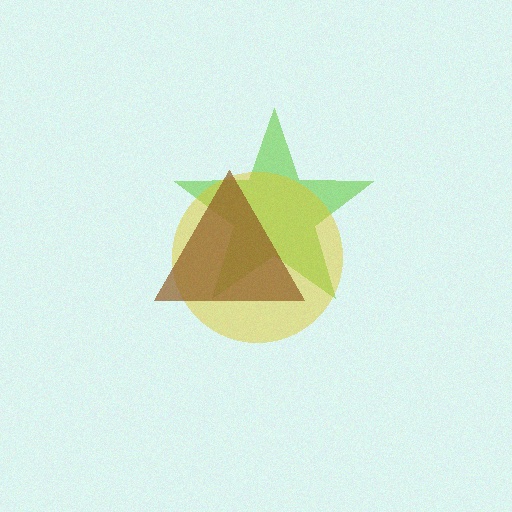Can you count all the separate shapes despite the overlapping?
Yes, there are 3 separate shapes.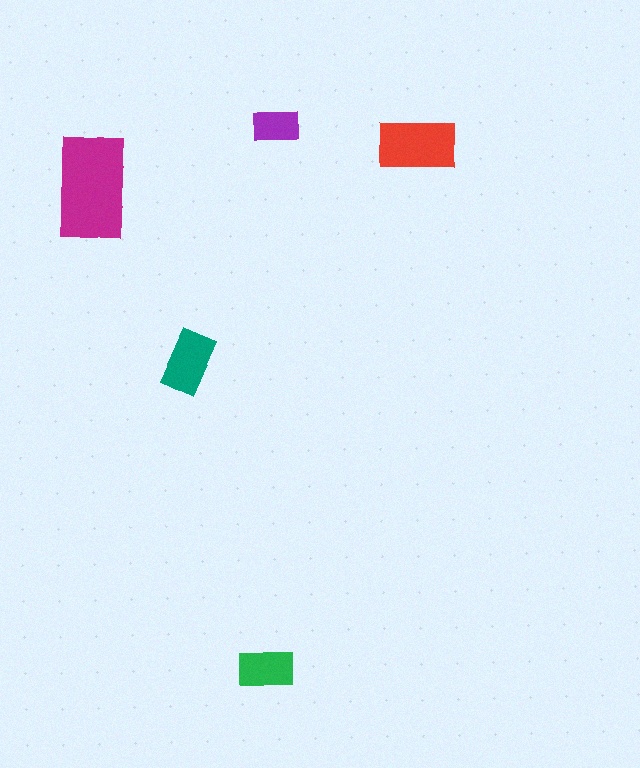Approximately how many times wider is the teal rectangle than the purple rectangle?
About 1.5 times wider.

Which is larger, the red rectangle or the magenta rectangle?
The magenta one.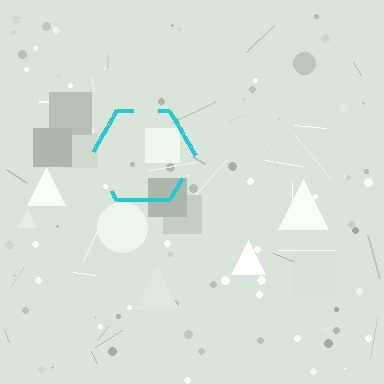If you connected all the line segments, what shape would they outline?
They would outline a hexagon.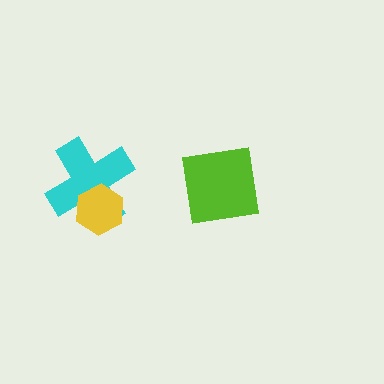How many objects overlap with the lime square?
0 objects overlap with the lime square.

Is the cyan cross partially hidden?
Yes, it is partially covered by another shape.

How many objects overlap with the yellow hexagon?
1 object overlaps with the yellow hexagon.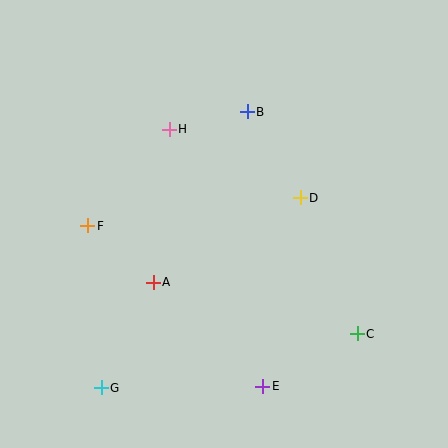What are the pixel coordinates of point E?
Point E is at (263, 386).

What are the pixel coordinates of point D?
Point D is at (300, 198).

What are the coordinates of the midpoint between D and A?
The midpoint between D and A is at (227, 240).